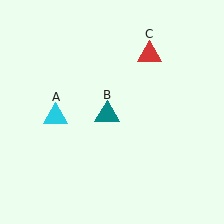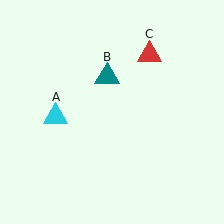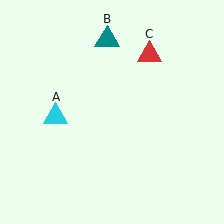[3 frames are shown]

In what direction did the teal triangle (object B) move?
The teal triangle (object B) moved up.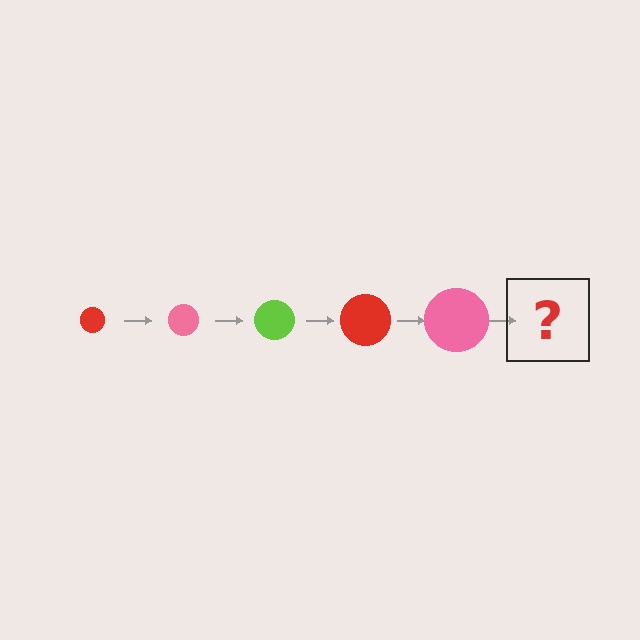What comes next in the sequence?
The next element should be a lime circle, larger than the previous one.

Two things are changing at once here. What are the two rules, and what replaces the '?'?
The two rules are that the circle grows larger each step and the color cycles through red, pink, and lime. The '?' should be a lime circle, larger than the previous one.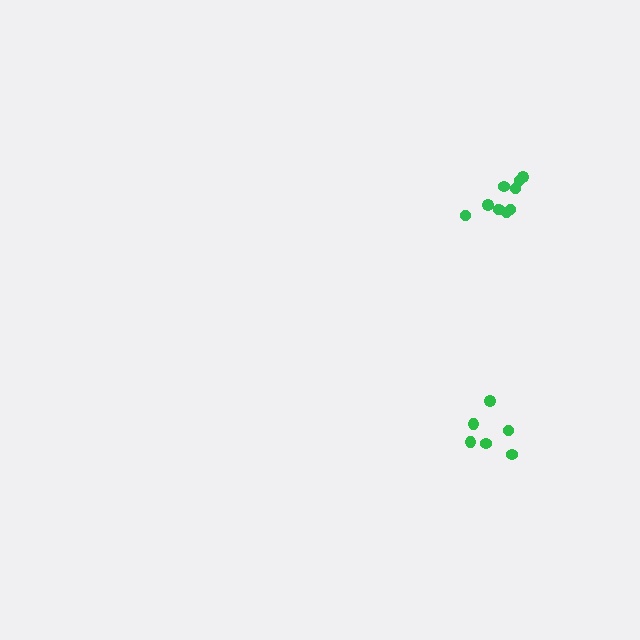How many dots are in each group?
Group 1: 10 dots, Group 2: 6 dots (16 total).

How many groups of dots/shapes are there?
There are 2 groups.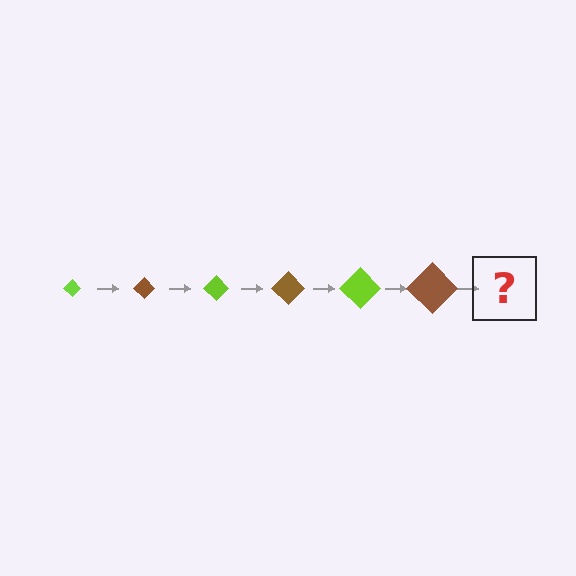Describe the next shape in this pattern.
It should be a lime diamond, larger than the previous one.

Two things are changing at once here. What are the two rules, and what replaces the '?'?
The two rules are that the diamond grows larger each step and the color cycles through lime and brown. The '?' should be a lime diamond, larger than the previous one.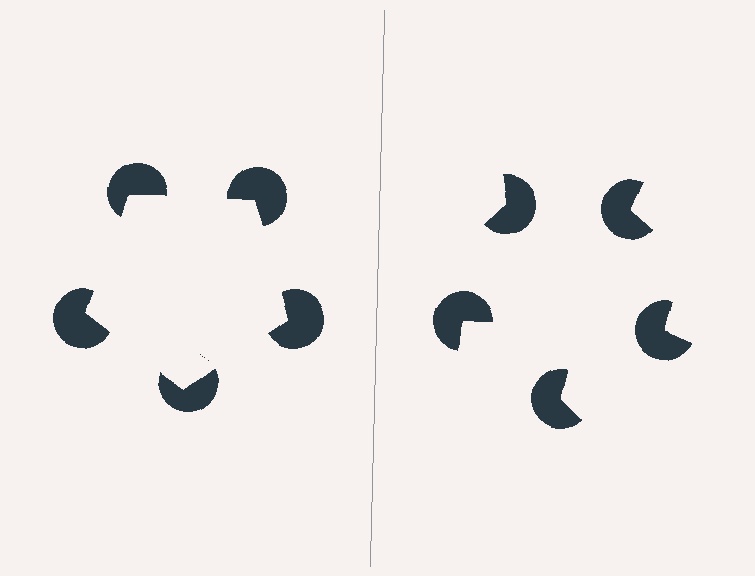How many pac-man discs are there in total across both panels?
10 — 5 on each side.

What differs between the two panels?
The pac-man discs are positioned identically on both sides; only the wedge orientations differ. On the left they align to a pentagon; on the right they are misaligned.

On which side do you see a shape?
An illusory pentagon appears on the left side. On the right side the wedge cuts are rotated, so no coherent shape forms.